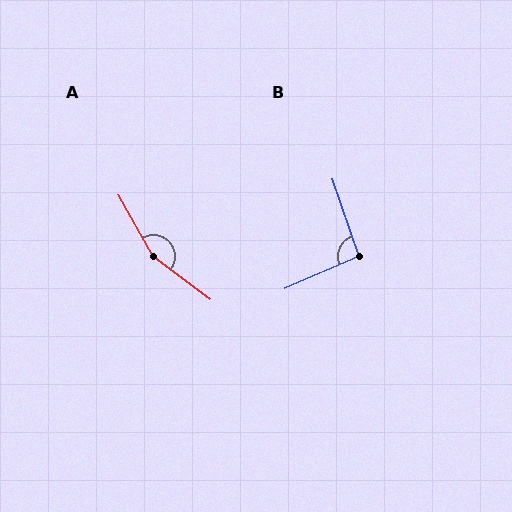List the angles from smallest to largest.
B (94°), A (156°).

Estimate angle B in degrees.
Approximately 94 degrees.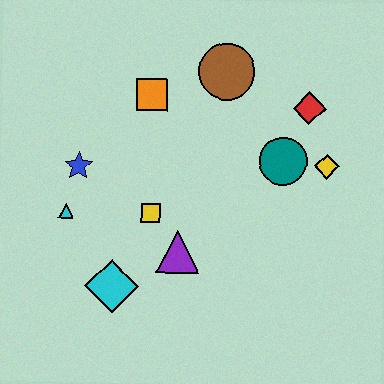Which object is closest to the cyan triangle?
The blue star is closest to the cyan triangle.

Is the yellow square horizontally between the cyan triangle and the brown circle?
Yes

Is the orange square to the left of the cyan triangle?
No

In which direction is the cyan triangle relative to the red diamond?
The cyan triangle is to the left of the red diamond.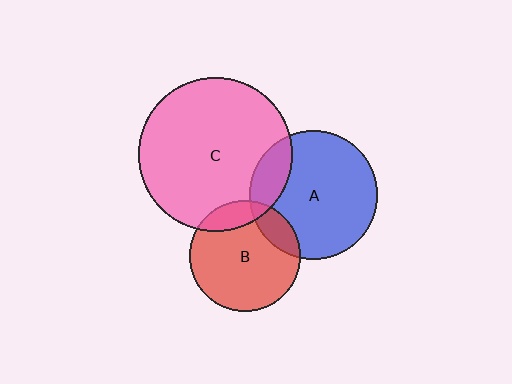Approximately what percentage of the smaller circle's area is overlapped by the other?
Approximately 15%.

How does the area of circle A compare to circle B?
Approximately 1.4 times.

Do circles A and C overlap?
Yes.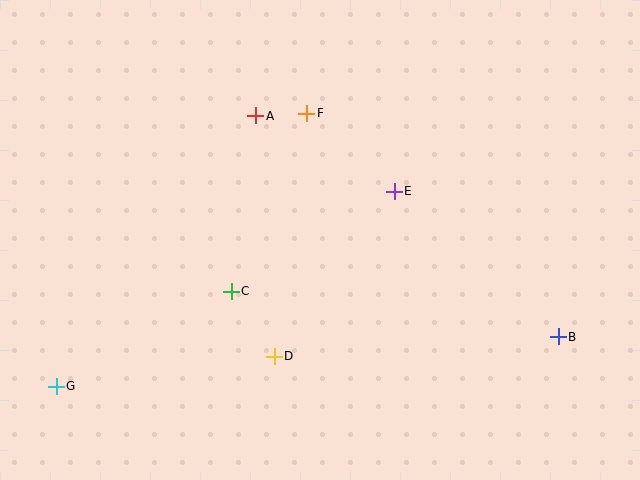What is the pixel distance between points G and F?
The distance between G and F is 371 pixels.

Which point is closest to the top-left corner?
Point A is closest to the top-left corner.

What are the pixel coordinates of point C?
Point C is at (231, 291).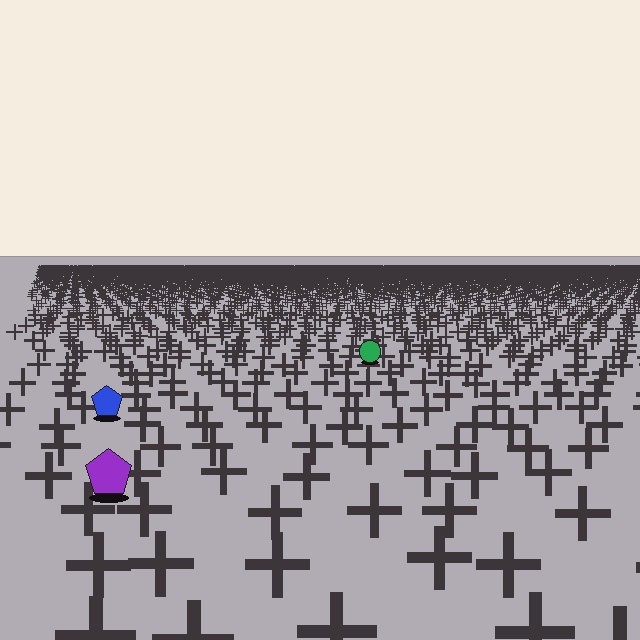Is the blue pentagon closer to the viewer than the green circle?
Yes. The blue pentagon is closer — you can tell from the texture gradient: the ground texture is coarser near it.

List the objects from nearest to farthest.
From nearest to farthest: the purple pentagon, the blue pentagon, the green circle.